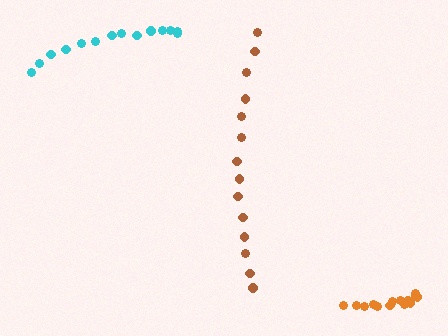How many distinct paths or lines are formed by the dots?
There are 3 distinct paths.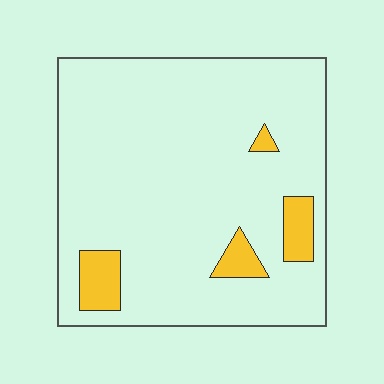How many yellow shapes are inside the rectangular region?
4.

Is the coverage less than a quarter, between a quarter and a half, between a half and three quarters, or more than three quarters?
Less than a quarter.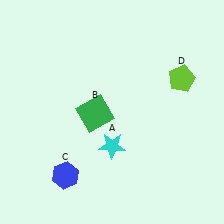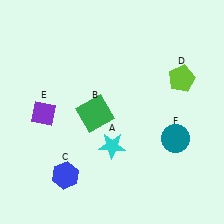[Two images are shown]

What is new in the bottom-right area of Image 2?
A teal circle (F) was added in the bottom-right area of Image 2.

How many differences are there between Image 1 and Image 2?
There are 2 differences between the two images.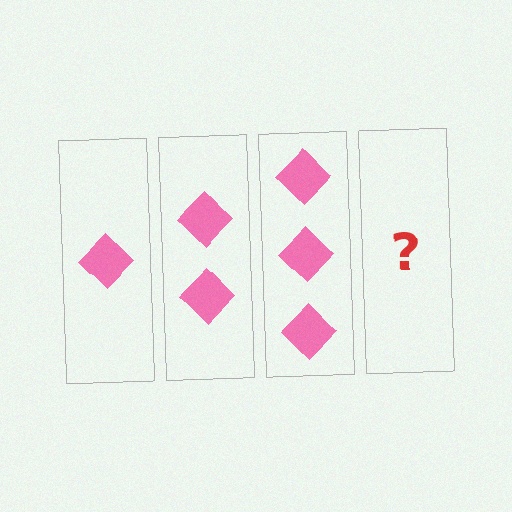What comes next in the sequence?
The next element should be 4 diamonds.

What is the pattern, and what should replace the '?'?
The pattern is that each step adds one more diamond. The '?' should be 4 diamonds.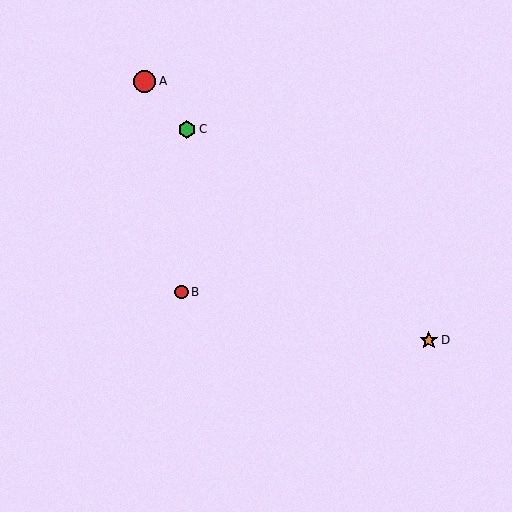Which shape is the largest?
The red circle (labeled A) is the largest.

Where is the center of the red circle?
The center of the red circle is at (145, 81).